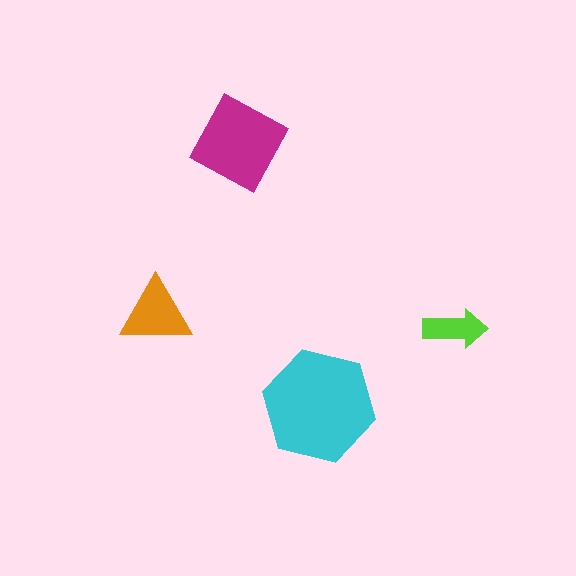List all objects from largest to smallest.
The cyan hexagon, the magenta square, the orange triangle, the lime arrow.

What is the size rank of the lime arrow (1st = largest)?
4th.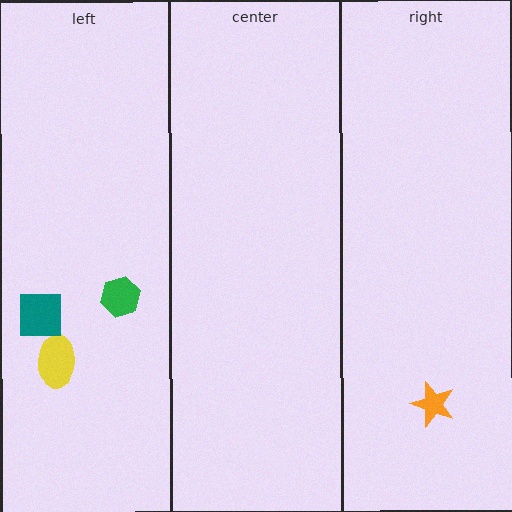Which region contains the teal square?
The left region.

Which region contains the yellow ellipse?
The left region.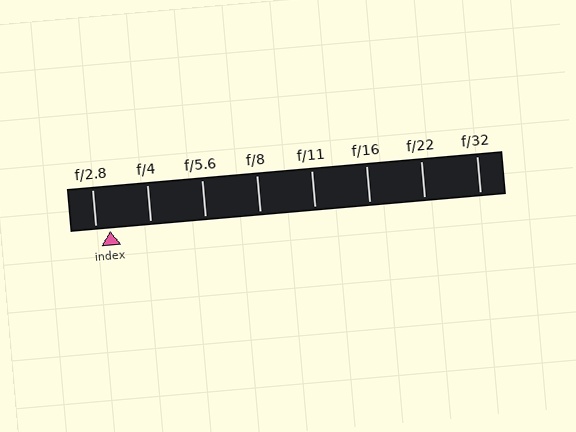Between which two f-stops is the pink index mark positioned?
The index mark is between f/2.8 and f/4.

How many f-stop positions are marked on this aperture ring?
There are 8 f-stop positions marked.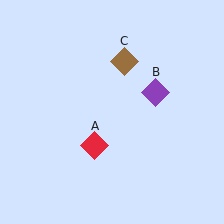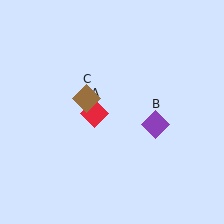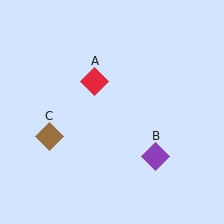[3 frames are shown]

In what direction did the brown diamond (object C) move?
The brown diamond (object C) moved down and to the left.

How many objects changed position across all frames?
3 objects changed position: red diamond (object A), purple diamond (object B), brown diamond (object C).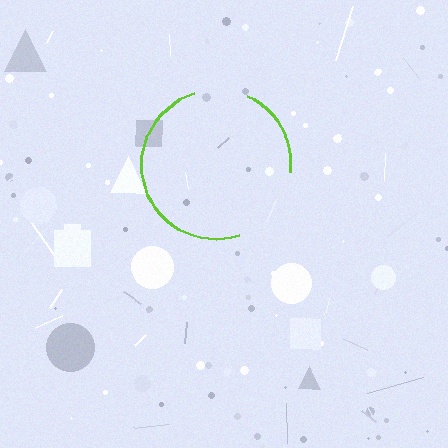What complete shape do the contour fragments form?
The contour fragments form a circle.